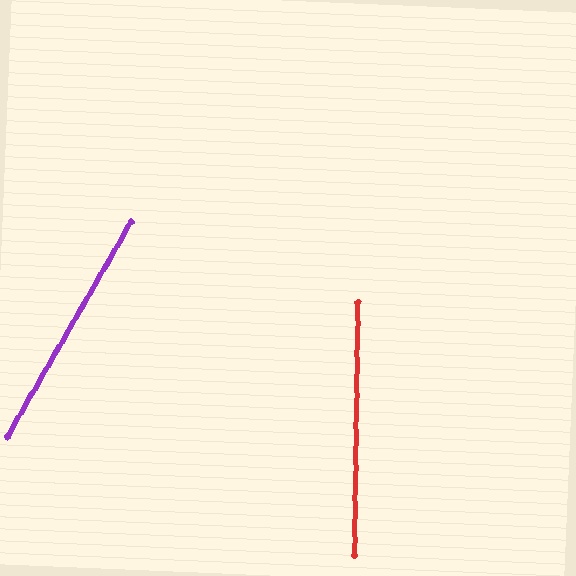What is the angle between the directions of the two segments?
Approximately 29 degrees.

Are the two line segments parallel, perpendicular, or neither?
Neither parallel nor perpendicular — they differ by about 29°.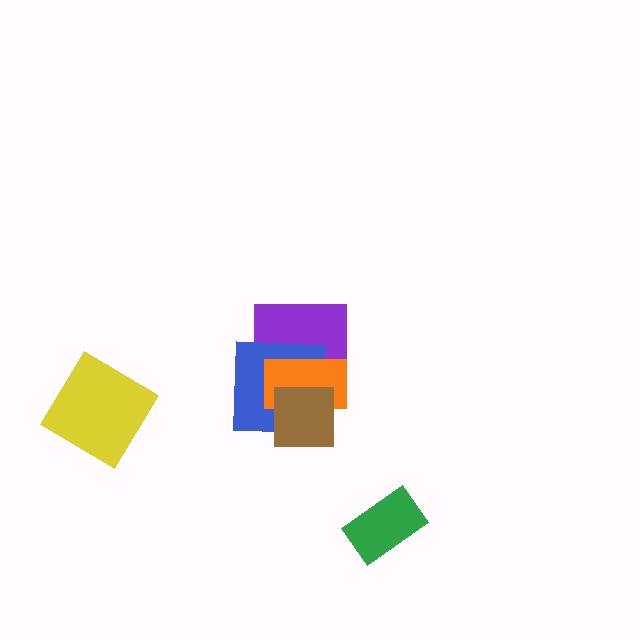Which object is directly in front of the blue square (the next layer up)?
The orange rectangle is directly in front of the blue square.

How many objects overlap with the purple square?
3 objects overlap with the purple square.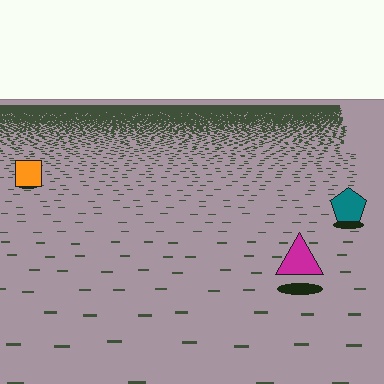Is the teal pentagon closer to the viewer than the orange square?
Yes. The teal pentagon is closer — you can tell from the texture gradient: the ground texture is coarser near it.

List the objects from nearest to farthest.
From nearest to farthest: the magenta triangle, the teal pentagon, the orange square.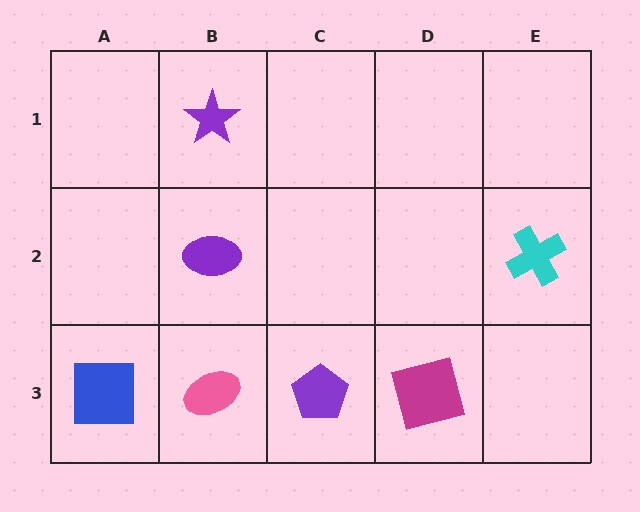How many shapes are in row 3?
4 shapes.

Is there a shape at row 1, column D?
No, that cell is empty.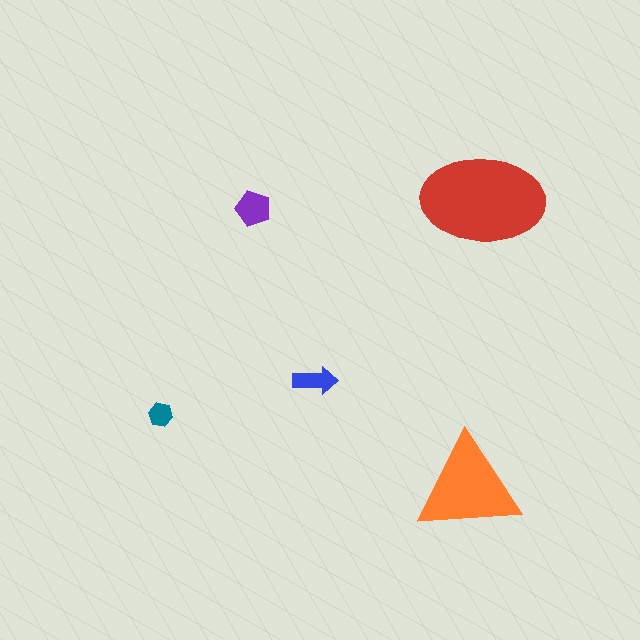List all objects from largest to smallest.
The red ellipse, the orange triangle, the purple pentagon, the blue arrow, the teal hexagon.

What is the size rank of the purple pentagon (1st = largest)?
3rd.